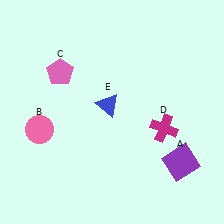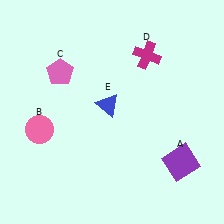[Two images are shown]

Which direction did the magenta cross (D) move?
The magenta cross (D) moved up.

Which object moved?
The magenta cross (D) moved up.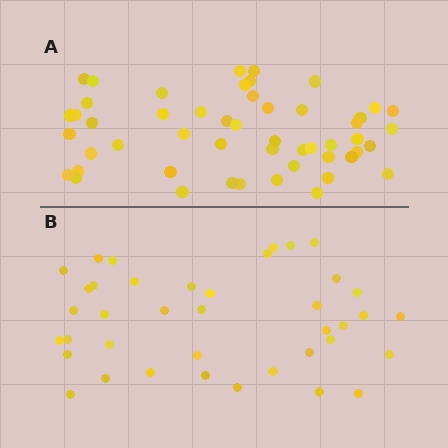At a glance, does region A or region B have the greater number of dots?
Region A (the top region) has more dots.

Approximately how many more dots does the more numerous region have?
Region A has roughly 12 or so more dots than region B.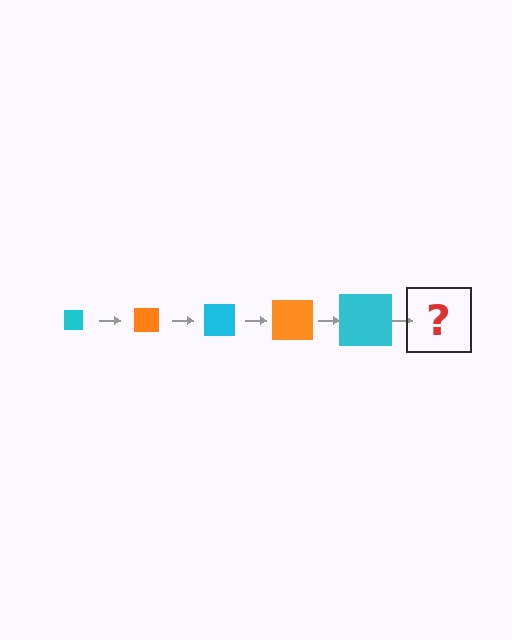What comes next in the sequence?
The next element should be an orange square, larger than the previous one.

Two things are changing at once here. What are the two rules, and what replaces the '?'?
The two rules are that the square grows larger each step and the color cycles through cyan and orange. The '?' should be an orange square, larger than the previous one.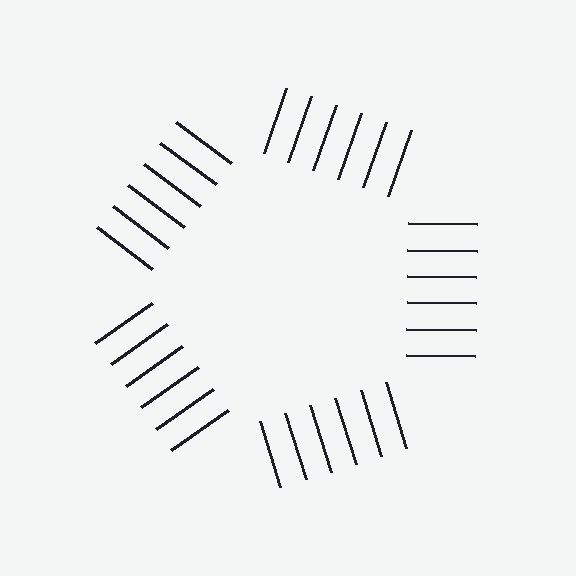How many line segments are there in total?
30 — 6 along each of the 5 edges.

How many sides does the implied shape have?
5 sides — the line-ends trace a pentagon.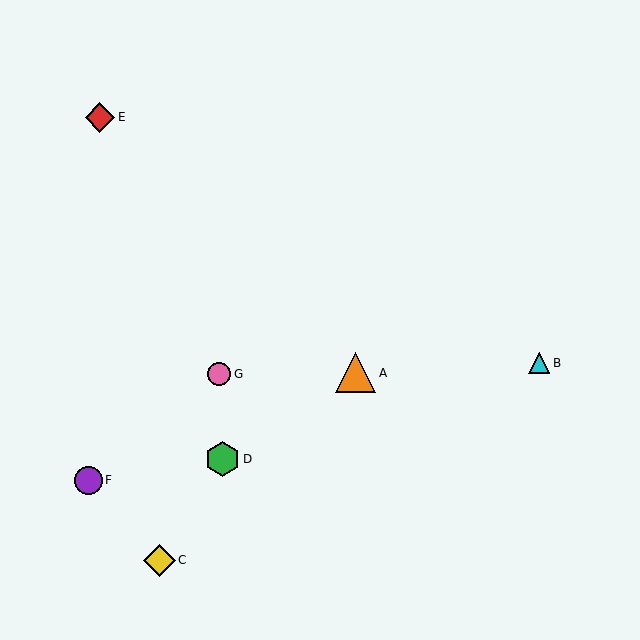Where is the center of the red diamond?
The center of the red diamond is at (100, 117).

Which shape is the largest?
The orange triangle (labeled A) is the largest.